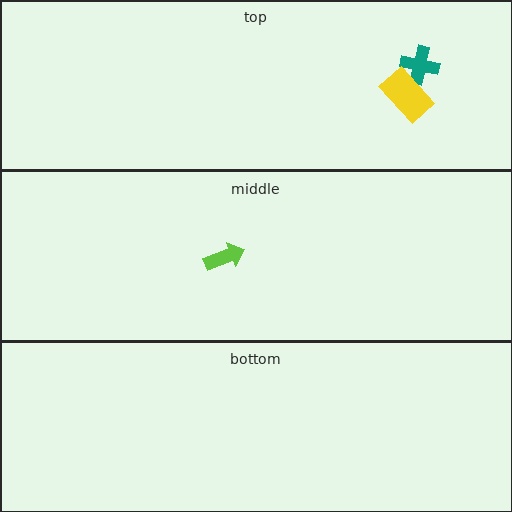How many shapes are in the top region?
2.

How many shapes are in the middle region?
1.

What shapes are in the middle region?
The lime arrow.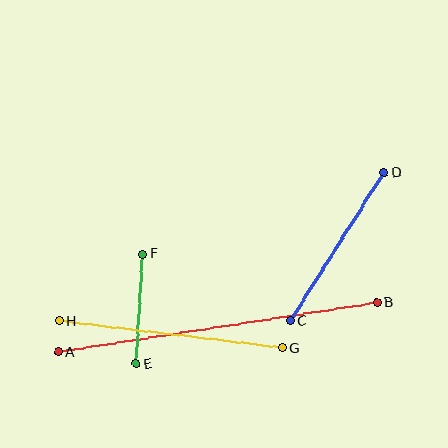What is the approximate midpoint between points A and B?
The midpoint is at approximately (218, 327) pixels.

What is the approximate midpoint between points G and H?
The midpoint is at approximately (171, 335) pixels.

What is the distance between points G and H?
The distance is approximately 225 pixels.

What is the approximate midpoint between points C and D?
The midpoint is at approximately (337, 247) pixels.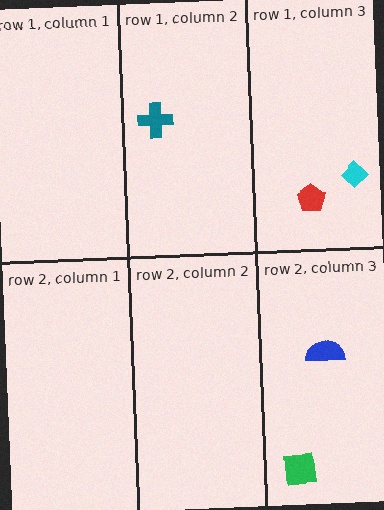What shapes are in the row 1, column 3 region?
The cyan diamond, the red pentagon.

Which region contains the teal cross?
The row 1, column 2 region.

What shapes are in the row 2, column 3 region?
The green square, the blue semicircle.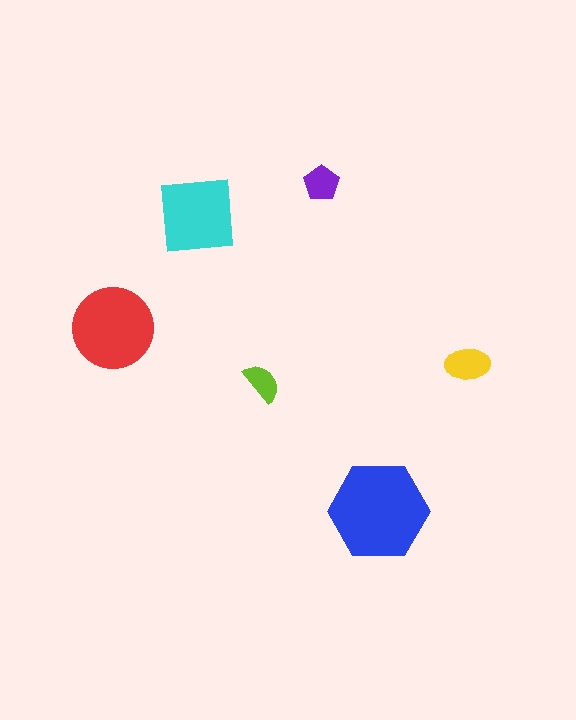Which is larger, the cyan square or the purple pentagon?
The cyan square.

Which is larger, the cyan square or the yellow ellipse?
The cyan square.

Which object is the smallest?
The lime semicircle.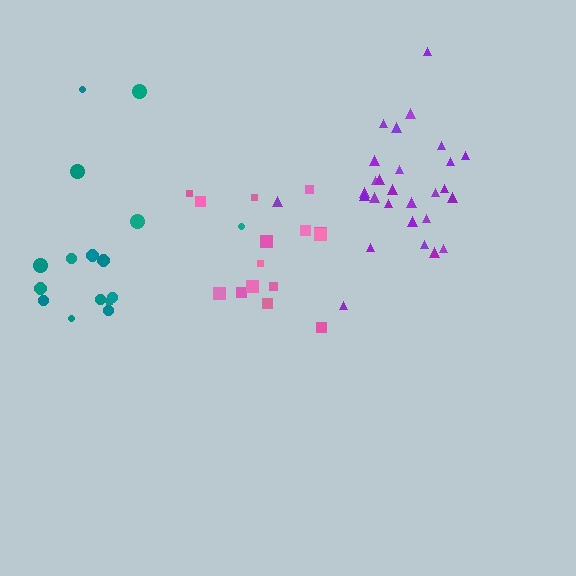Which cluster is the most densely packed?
Pink.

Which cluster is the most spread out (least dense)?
Teal.